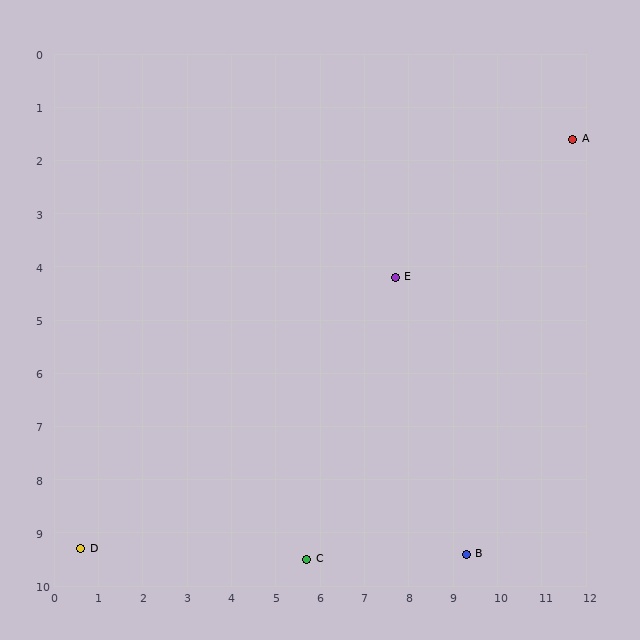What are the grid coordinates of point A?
Point A is at approximately (11.7, 1.6).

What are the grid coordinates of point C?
Point C is at approximately (5.7, 9.5).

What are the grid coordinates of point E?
Point E is at approximately (7.7, 4.2).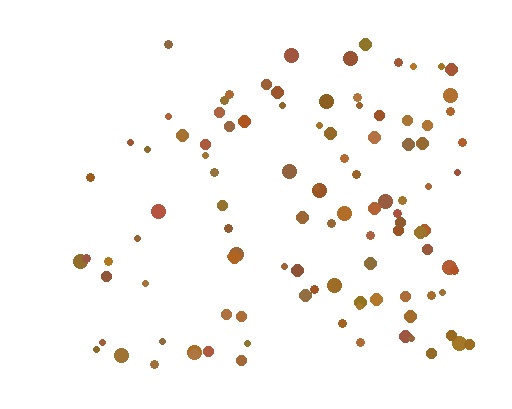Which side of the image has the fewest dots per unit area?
The left.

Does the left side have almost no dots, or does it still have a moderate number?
Still a moderate number, just noticeably fewer than the right.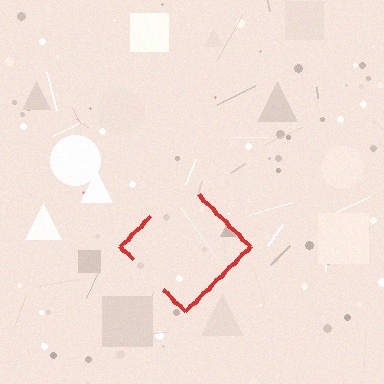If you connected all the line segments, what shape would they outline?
They would outline a diamond.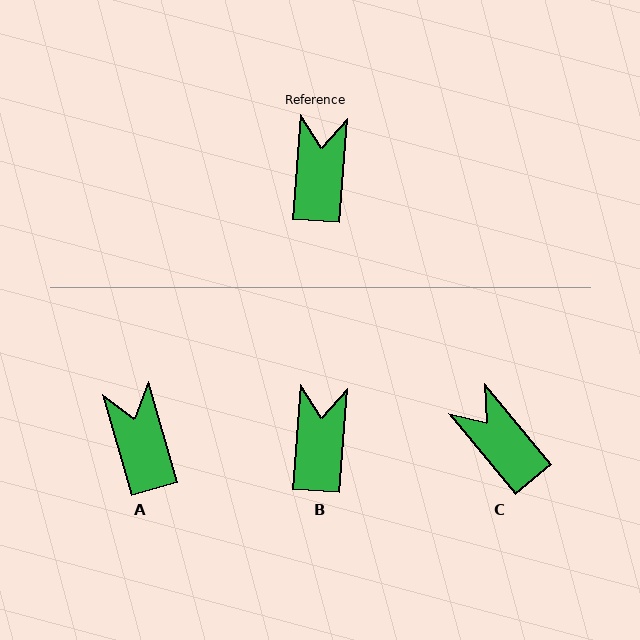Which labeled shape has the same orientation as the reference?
B.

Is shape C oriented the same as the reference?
No, it is off by about 44 degrees.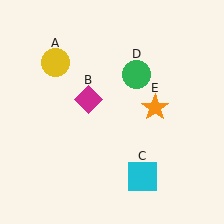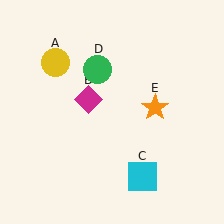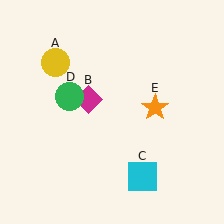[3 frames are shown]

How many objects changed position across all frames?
1 object changed position: green circle (object D).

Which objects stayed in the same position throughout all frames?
Yellow circle (object A) and magenta diamond (object B) and cyan square (object C) and orange star (object E) remained stationary.